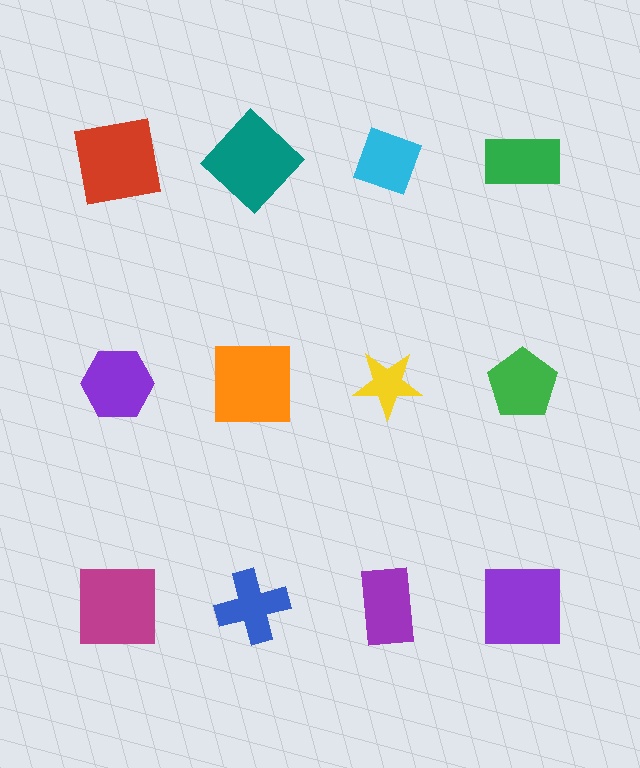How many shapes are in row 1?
4 shapes.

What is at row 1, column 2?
A teal diamond.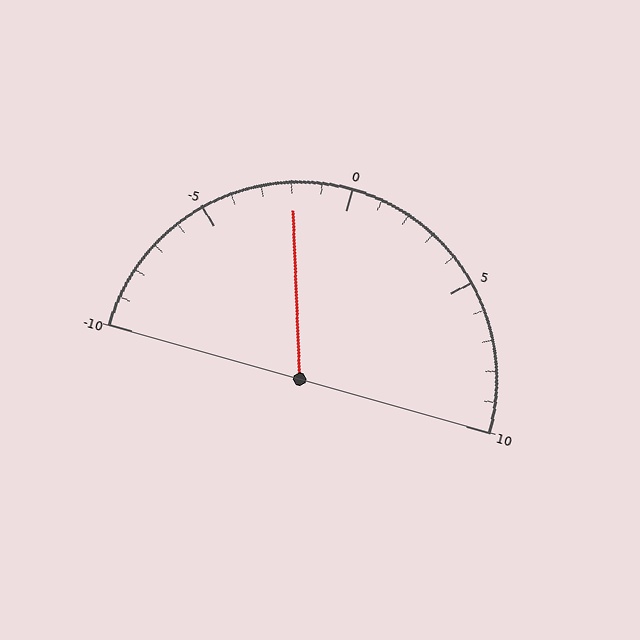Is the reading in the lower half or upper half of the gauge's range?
The reading is in the lower half of the range (-10 to 10).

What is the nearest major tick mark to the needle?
The nearest major tick mark is 0.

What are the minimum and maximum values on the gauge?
The gauge ranges from -10 to 10.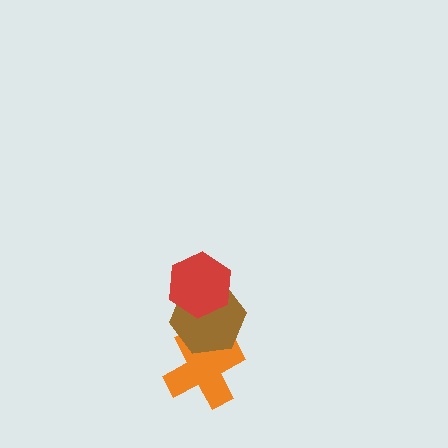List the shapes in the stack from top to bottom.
From top to bottom: the red hexagon, the brown hexagon, the orange cross.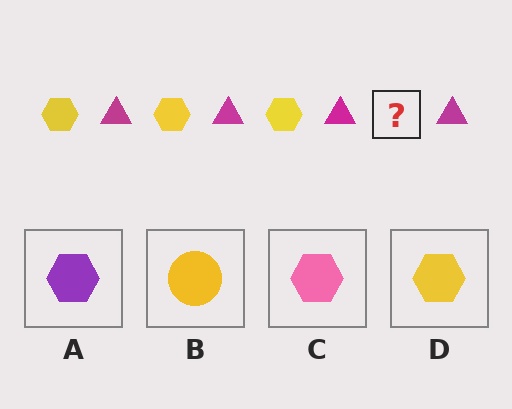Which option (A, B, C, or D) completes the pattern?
D.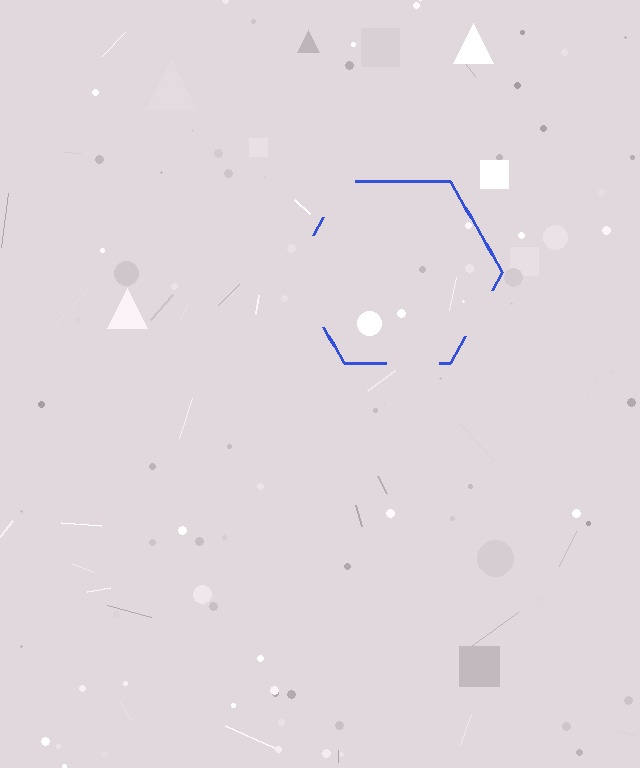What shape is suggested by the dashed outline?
The dashed outline suggests a hexagon.